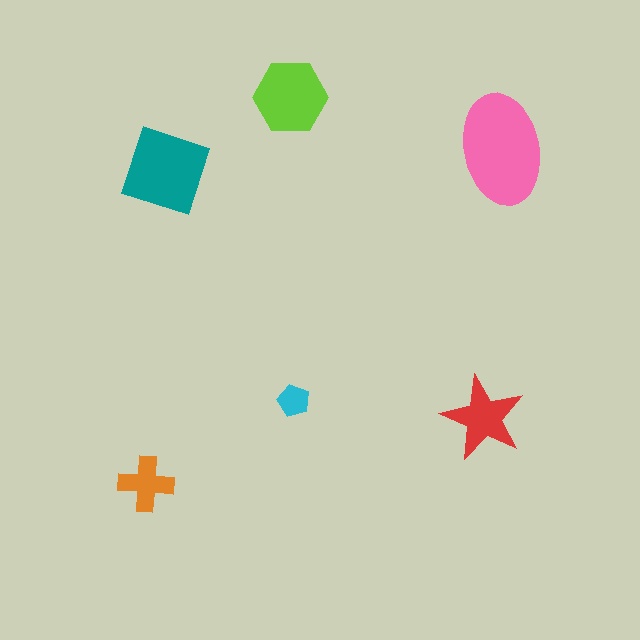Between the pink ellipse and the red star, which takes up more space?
The pink ellipse.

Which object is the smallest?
The cyan pentagon.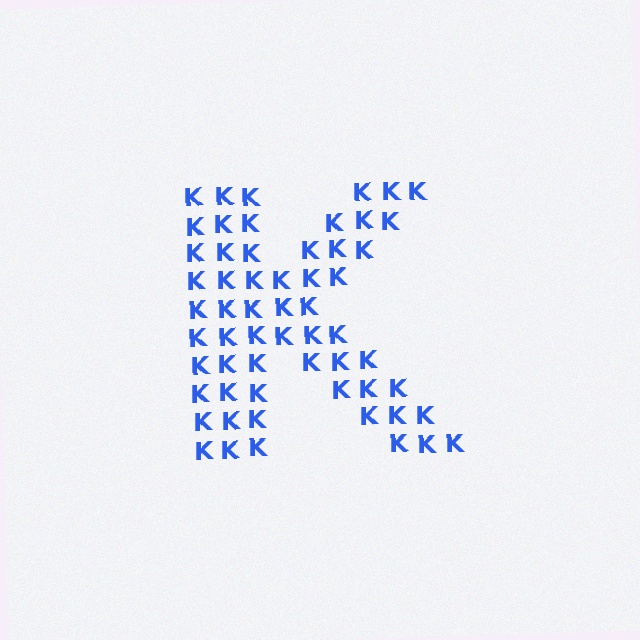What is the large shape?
The large shape is the letter K.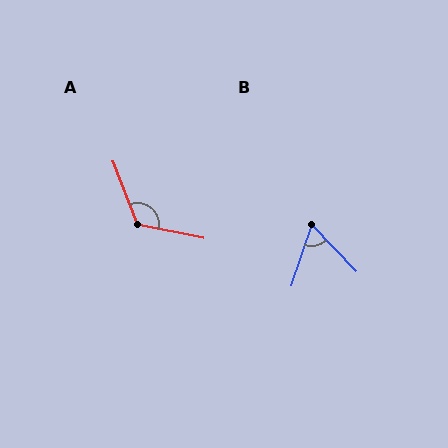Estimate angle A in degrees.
Approximately 122 degrees.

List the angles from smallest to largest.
B (62°), A (122°).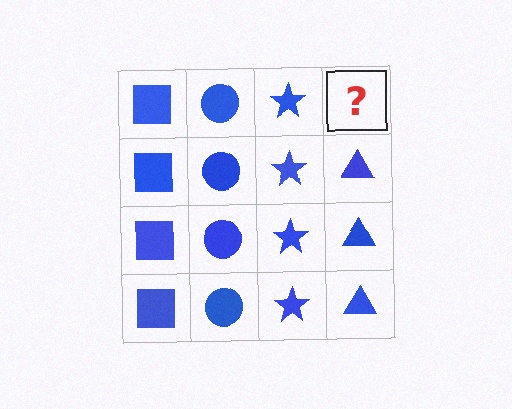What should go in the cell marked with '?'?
The missing cell should contain a blue triangle.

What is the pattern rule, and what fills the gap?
The rule is that each column has a consistent shape. The gap should be filled with a blue triangle.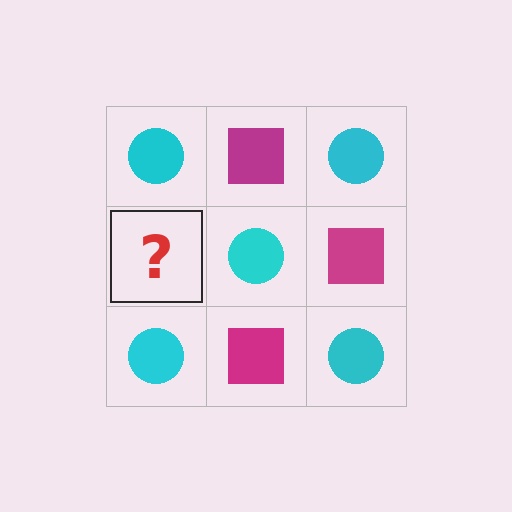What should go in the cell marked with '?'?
The missing cell should contain a magenta square.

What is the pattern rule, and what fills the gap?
The rule is that it alternates cyan circle and magenta square in a checkerboard pattern. The gap should be filled with a magenta square.